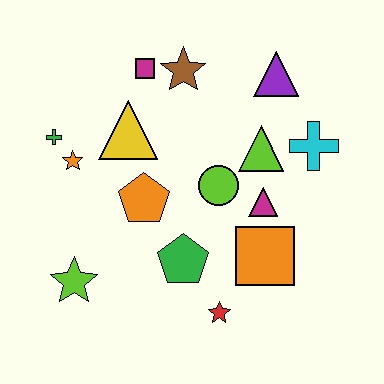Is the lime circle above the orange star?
No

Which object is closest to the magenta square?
The brown star is closest to the magenta square.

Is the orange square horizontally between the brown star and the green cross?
No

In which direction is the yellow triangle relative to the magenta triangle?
The yellow triangle is to the left of the magenta triangle.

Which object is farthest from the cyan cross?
The lime star is farthest from the cyan cross.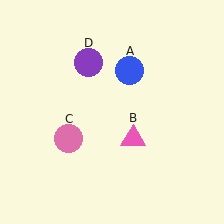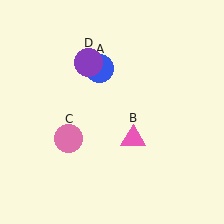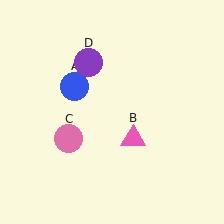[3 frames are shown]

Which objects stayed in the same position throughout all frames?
Pink triangle (object B) and pink circle (object C) and purple circle (object D) remained stationary.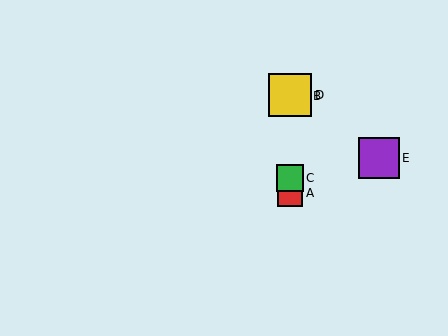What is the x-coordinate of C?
Object C is at x≈290.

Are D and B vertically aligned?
Yes, both are at x≈290.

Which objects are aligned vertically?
Objects A, B, C, D are aligned vertically.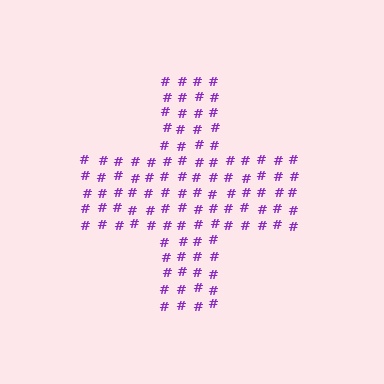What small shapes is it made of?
It is made of small hash symbols.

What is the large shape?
The large shape is a cross.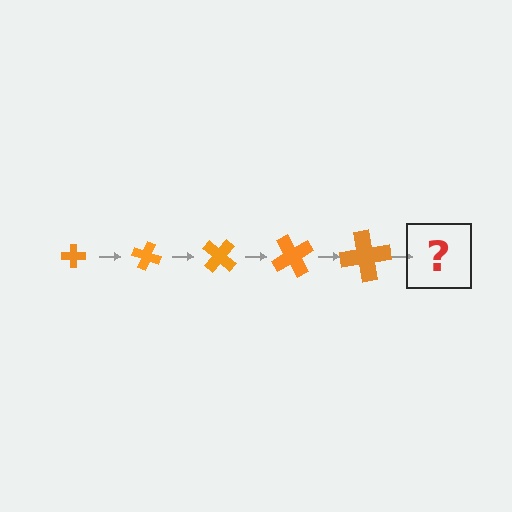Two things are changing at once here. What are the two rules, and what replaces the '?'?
The two rules are that the cross grows larger each step and it rotates 20 degrees each step. The '?' should be a cross, larger than the previous one and rotated 100 degrees from the start.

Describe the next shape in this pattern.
It should be a cross, larger than the previous one and rotated 100 degrees from the start.